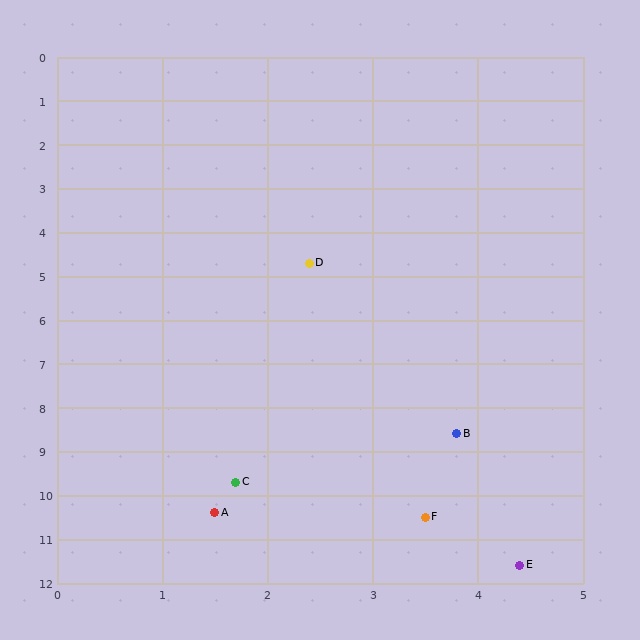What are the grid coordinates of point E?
Point E is at approximately (4.4, 11.6).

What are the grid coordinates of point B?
Point B is at approximately (3.8, 8.6).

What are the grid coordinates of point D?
Point D is at approximately (2.4, 4.7).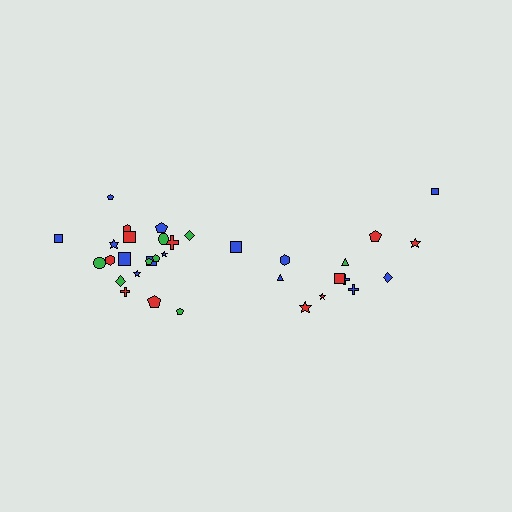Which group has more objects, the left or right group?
The left group.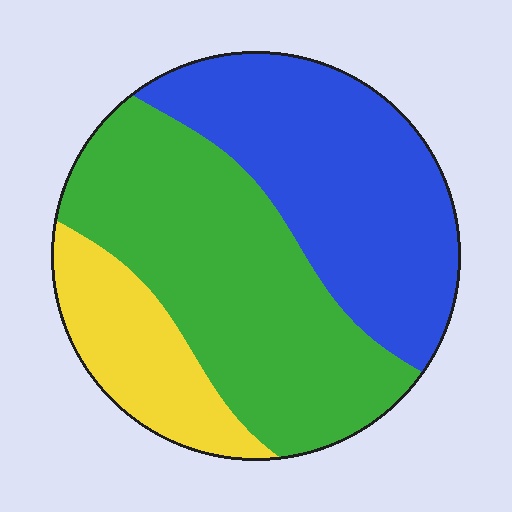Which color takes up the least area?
Yellow, at roughly 15%.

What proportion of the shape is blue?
Blue covers 39% of the shape.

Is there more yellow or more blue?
Blue.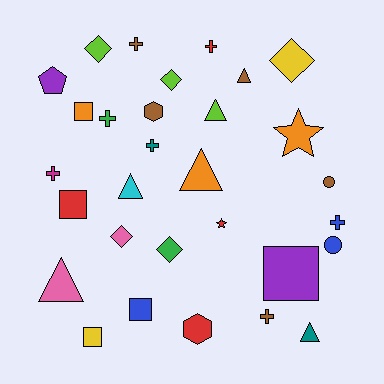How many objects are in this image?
There are 30 objects.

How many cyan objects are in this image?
There is 1 cyan object.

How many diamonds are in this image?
There are 5 diamonds.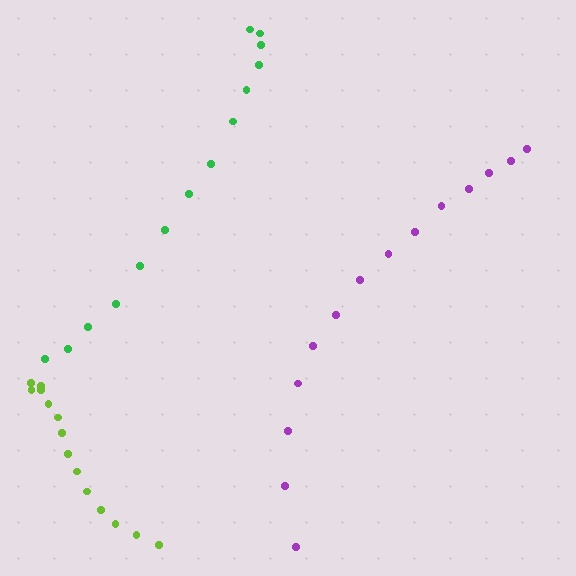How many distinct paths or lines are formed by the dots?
There are 3 distinct paths.